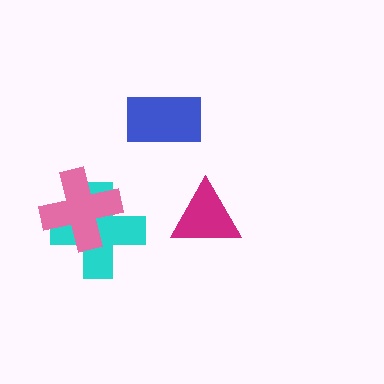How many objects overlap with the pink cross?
1 object overlaps with the pink cross.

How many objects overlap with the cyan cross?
1 object overlaps with the cyan cross.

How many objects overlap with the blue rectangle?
0 objects overlap with the blue rectangle.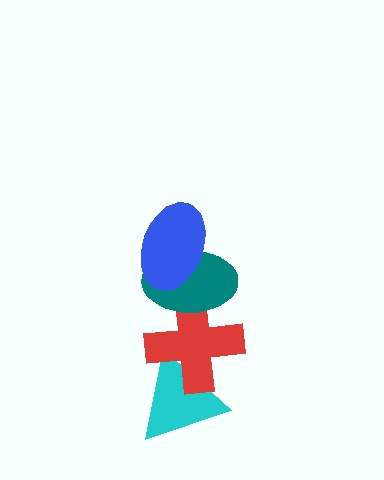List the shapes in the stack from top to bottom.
From top to bottom: the blue ellipse, the teal ellipse, the red cross, the cyan triangle.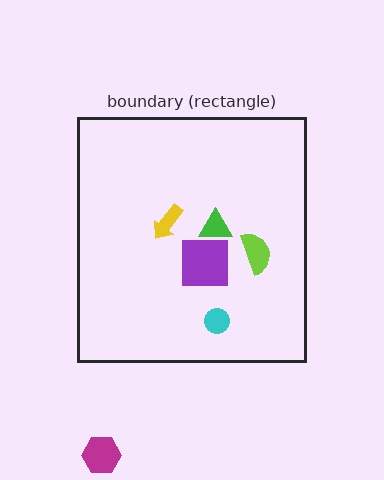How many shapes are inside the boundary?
5 inside, 1 outside.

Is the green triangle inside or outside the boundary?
Inside.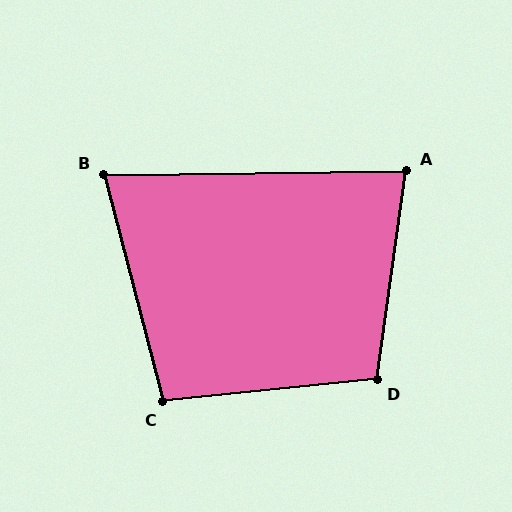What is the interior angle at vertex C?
Approximately 99 degrees (obtuse).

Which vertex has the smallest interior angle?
B, at approximately 76 degrees.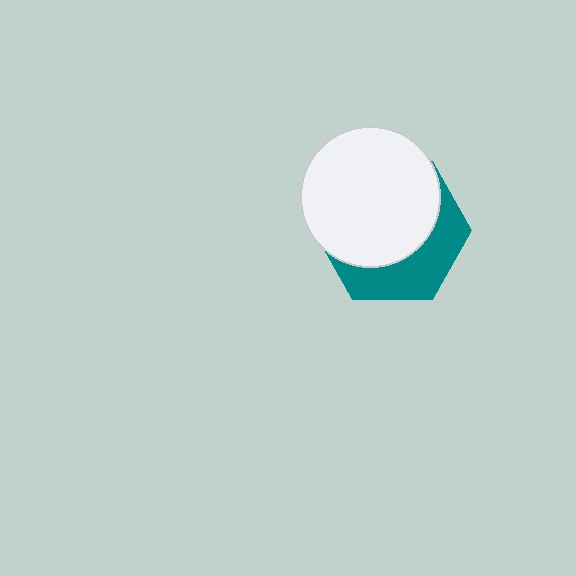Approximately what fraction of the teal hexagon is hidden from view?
Roughly 64% of the teal hexagon is hidden behind the white circle.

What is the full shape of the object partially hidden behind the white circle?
The partially hidden object is a teal hexagon.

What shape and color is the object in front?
The object in front is a white circle.